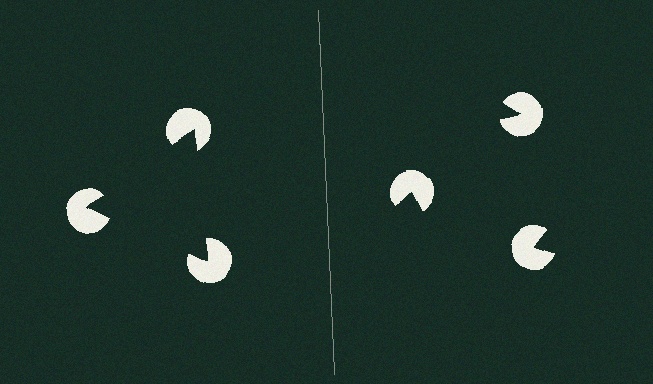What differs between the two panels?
The pac-man discs are positioned identically on both sides; only the wedge orientations differ. On the left they align to a triangle; on the right they are misaligned.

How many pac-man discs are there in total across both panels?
6 — 3 on each side.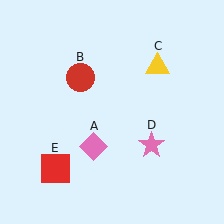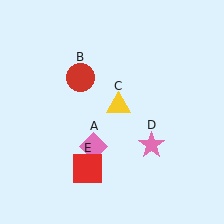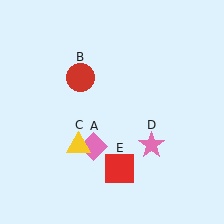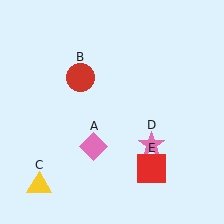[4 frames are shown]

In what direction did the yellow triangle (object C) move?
The yellow triangle (object C) moved down and to the left.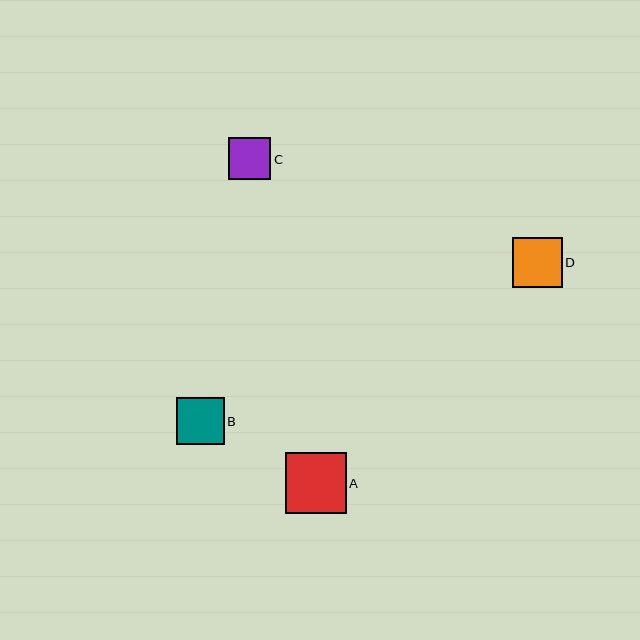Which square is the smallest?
Square C is the smallest with a size of approximately 42 pixels.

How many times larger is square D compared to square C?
Square D is approximately 1.2 times the size of square C.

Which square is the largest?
Square A is the largest with a size of approximately 61 pixels.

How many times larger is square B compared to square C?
Square B is approximately 1.1 times the size of square C.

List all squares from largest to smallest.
From largest to smallest: A, D, B, C.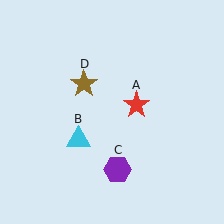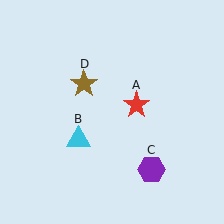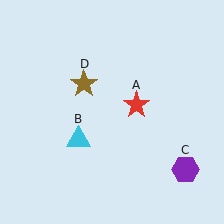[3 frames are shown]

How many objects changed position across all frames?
1 object changed position: purple hexagon (object C).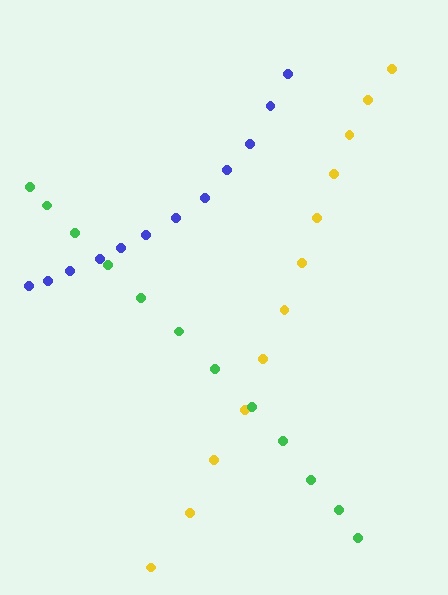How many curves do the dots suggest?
There are 3 distinct paths.